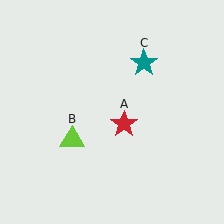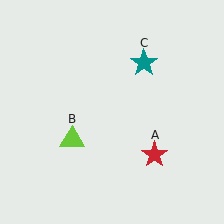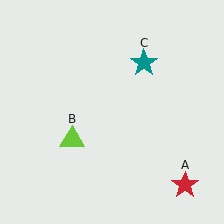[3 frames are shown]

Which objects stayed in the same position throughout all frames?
Lime triangle (object B) and teal star (object C) remained stationary.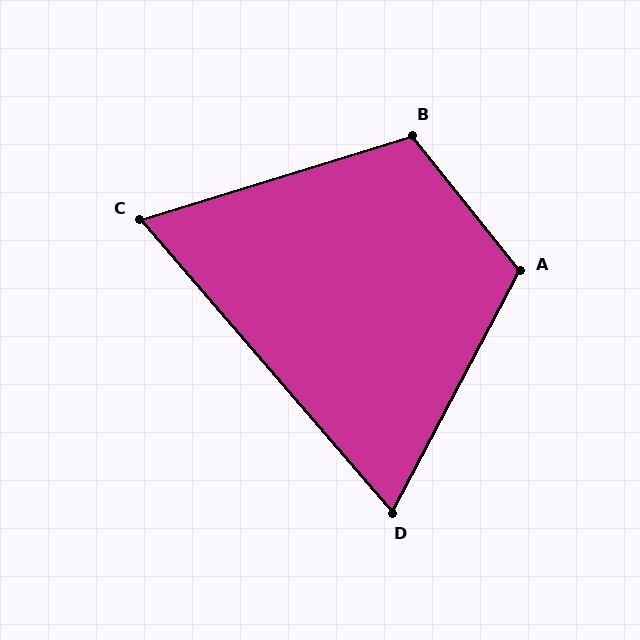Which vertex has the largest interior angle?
A, at approximately 114 degrees.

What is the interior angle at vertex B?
Approximately 111 degrees (obtuse).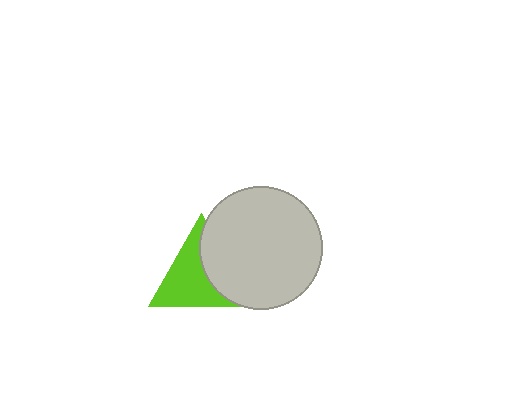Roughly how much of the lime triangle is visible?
About half of it is visible (roughly 61%).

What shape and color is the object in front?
The object in front is a light gray circle.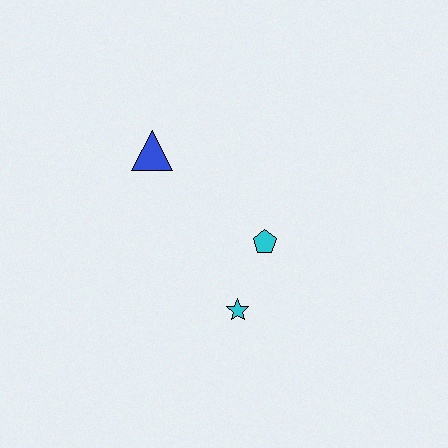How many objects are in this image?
There are 3 objects.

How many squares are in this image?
There are no squares.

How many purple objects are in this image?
There are no purple objects.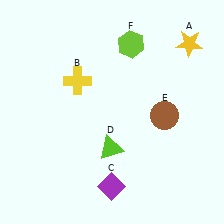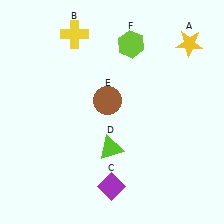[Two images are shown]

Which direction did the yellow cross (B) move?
The yellow cross (B) moved up.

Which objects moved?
The objects that moved are: the yellow cross (B), the brown circle (E).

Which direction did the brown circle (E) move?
The brown circle (E) moved left.